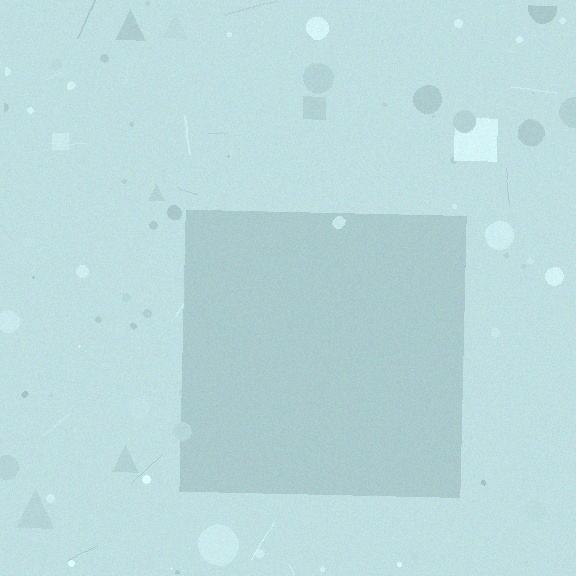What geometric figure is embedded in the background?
A square is embedded in the background.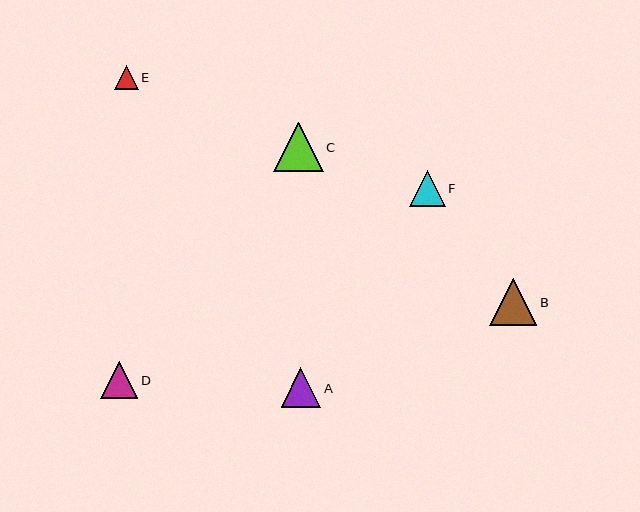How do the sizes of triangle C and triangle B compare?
Triangle C and triangle B are approximately the same size.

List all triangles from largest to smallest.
From largest to smallest: C, B, A, D, F, E.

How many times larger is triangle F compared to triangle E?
Triangle F is approximately 1.5 times the size of triangle E.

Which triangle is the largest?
Triangle C is the largest with a size of approximately 49 pixels.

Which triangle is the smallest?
Triangle E is the smallest with a size of approximately 24 pixels.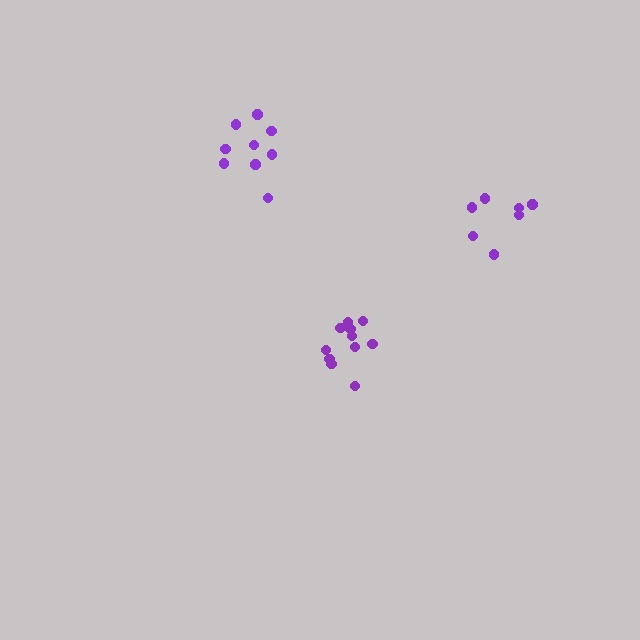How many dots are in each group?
Group 1: 9 dots, Group 2: 11 dots, Group 3: 7 dots (27 total).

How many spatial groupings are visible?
There are 3 spatial groupings.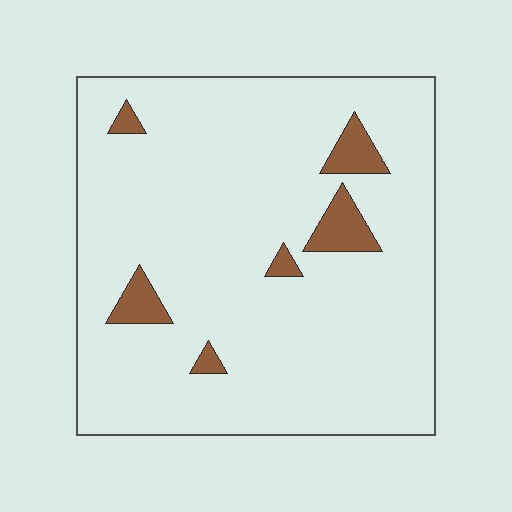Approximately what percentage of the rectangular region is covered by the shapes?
Approximately 5%.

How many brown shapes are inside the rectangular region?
6.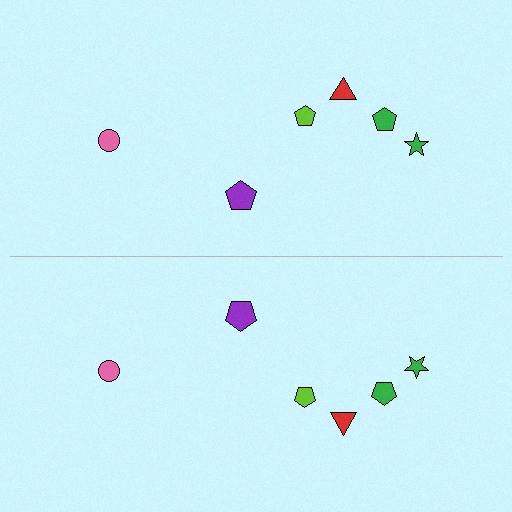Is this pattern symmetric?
Yes, this pattern has bilateral (reflection) symmetry.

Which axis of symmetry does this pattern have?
The pattern has a horizontal axis of symmetry running through the center of the image.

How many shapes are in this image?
There are 12 shapes in this image.